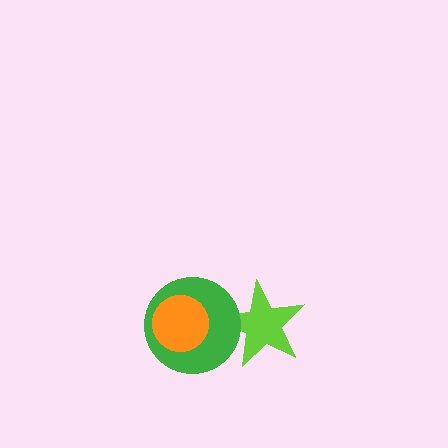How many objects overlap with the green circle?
2 objects overlap with the green circle.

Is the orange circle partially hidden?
No, no other shape covers it.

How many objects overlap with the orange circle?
1 object overlaps with the orange circle.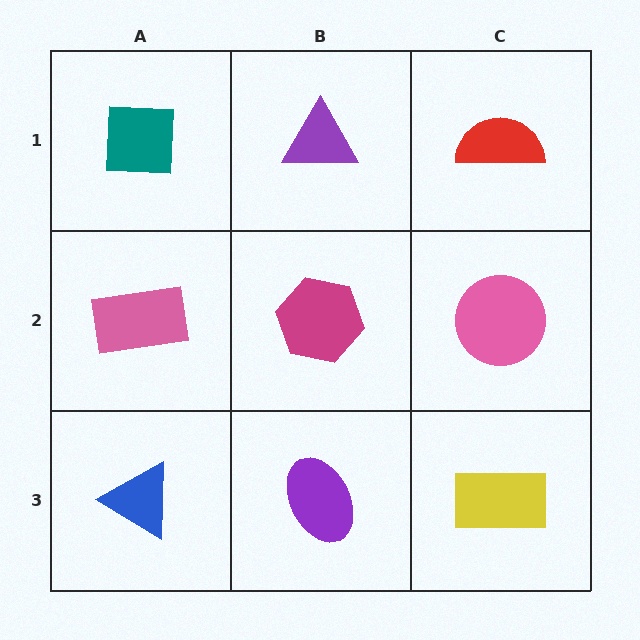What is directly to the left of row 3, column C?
A purple ellipse.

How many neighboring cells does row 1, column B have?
3.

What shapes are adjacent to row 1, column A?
A pink rectangle (row 2, column A), a purple triangle (row 1, column B).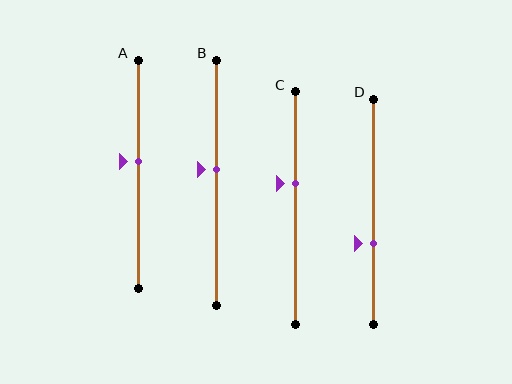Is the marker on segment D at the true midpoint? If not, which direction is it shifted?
No, the marker on segment D is shifted downward by about 14% of the segment length.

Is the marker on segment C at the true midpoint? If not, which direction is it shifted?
No, the marker on segment C is shifted upward by about 11% of the segment length.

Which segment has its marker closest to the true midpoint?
Segment B has its marker closest to the true midpoint.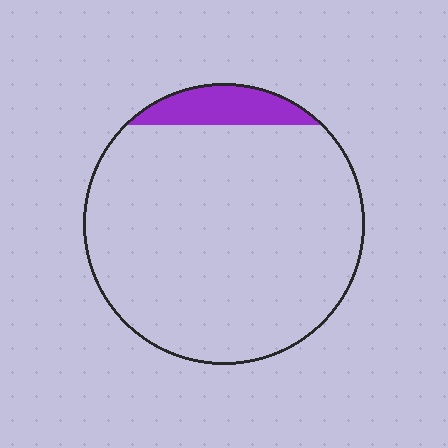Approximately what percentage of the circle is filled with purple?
Approximately 10%.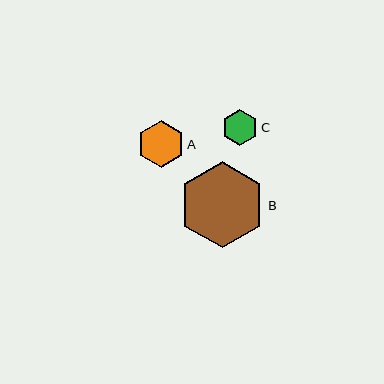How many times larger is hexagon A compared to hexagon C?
Hexagon A is approximately 1.3 times the size of hexagon C.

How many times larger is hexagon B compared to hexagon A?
Hexagon B is approximately 1.9 times the size of hexagon A.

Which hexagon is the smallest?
Hexagon C is the smallest with a size of approximately 36 pixels.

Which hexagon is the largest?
Hexagon B is the largest with a size of approximately 86 pixels.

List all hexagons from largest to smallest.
From largest to smallest: B, A, C.